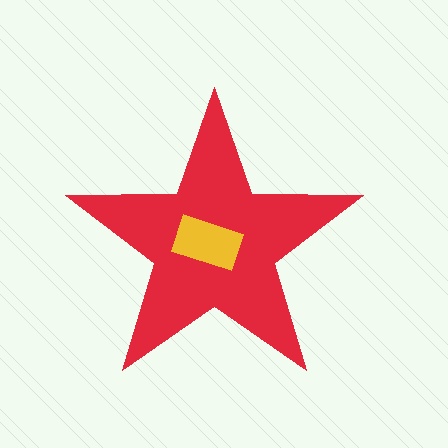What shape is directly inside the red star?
The yellow rectangle.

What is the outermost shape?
The red star.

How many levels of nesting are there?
2.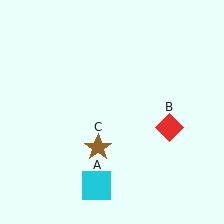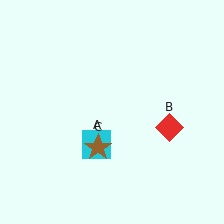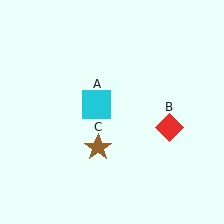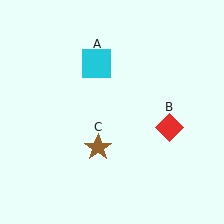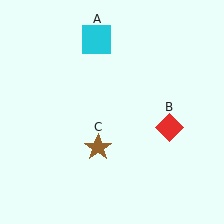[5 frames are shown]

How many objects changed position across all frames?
1 object changed position: cyan square (object A).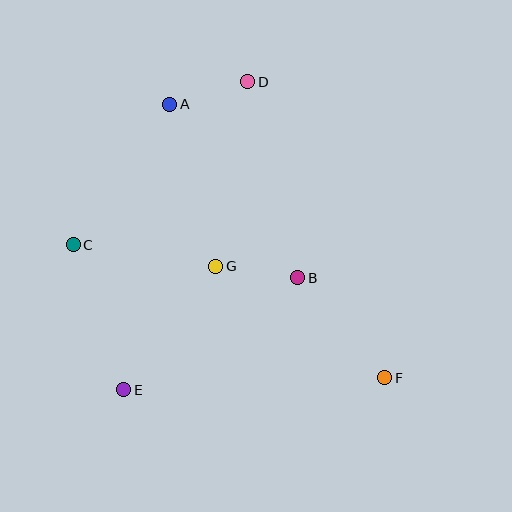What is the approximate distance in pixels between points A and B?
The distance between A and B is approximately 216 pixels.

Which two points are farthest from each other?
Points A and F are farthest from each other.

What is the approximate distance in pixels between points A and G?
The distance between A and G is approximately 169 pixels.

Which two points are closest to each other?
Points A and D are closest to each other.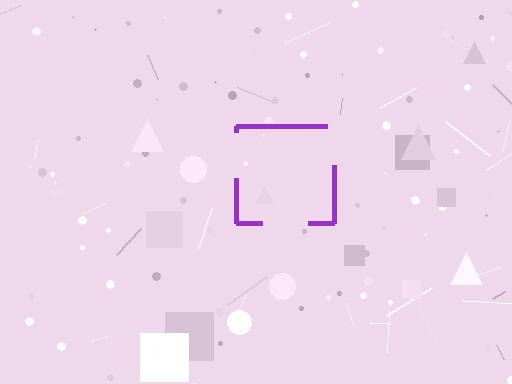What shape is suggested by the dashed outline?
The dashed outline suggests a square.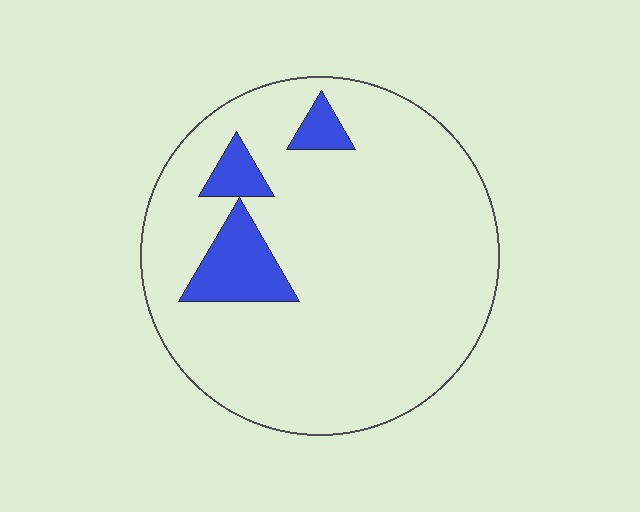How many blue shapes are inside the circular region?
3.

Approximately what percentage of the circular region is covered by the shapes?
Approximately 10%.